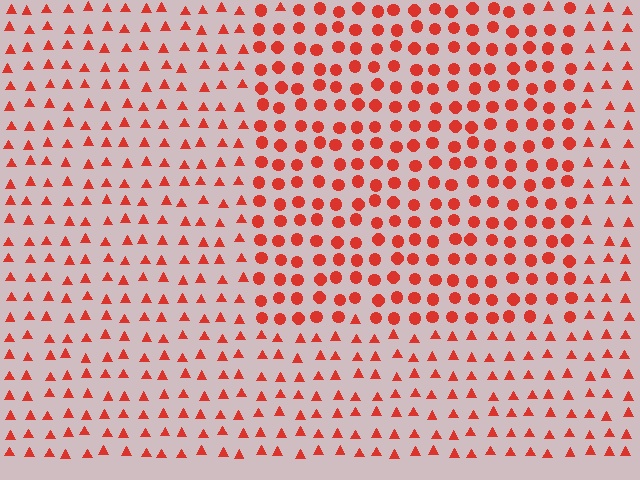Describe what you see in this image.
The image is filled with small red elements arranged in a uniform grid. A rectangle-shaped region contains circles, while the surrounding area contains triangles. The boundary is defined purely by the change in element shape.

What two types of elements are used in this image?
The image uses circles inside the rectangle region and triangles outside it.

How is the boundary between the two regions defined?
The boundary is defined by a change in element shape: circles inside vs. triangles outside. All elements share the same color and spacing.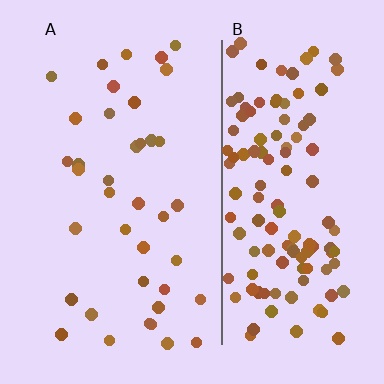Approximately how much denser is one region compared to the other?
Approximately 3.4× — region B over region A.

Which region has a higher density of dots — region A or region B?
B (the right).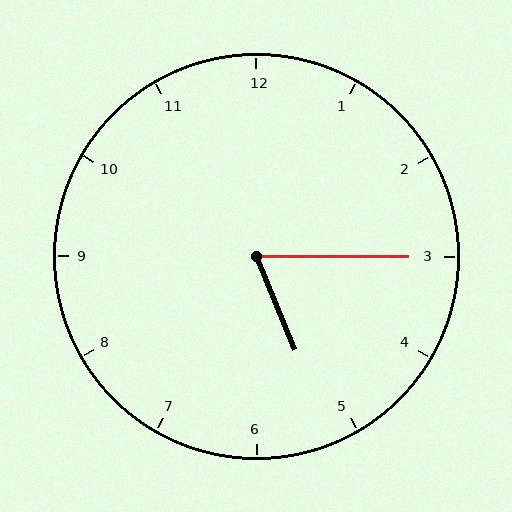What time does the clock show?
5:15.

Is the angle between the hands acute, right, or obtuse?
It is acute.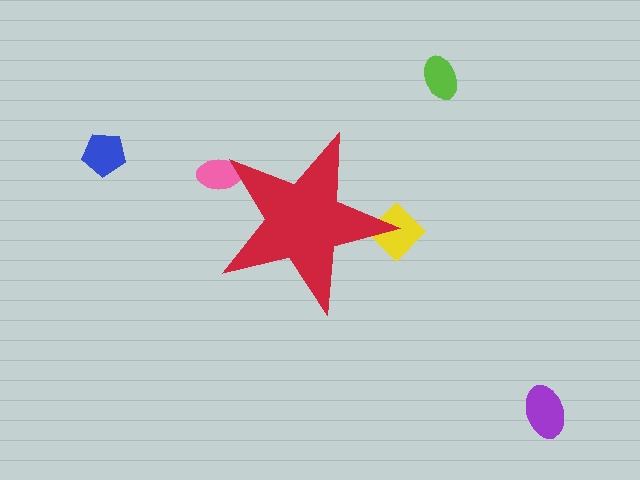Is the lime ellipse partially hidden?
No, the lime ellipse is fully visible.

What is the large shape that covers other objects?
A red star.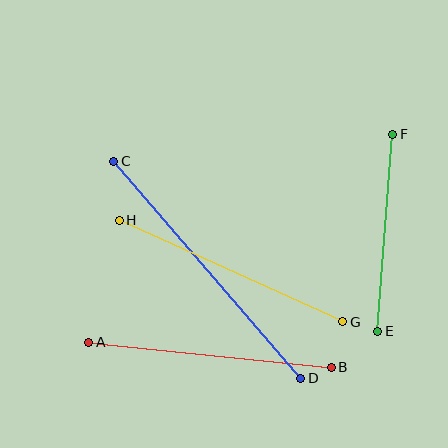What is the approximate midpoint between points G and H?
The midpoint is at approximately (231, 271) pixels.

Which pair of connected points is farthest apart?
Points C and D are farthest apart.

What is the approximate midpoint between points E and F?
The midpoint is at approximately (385, 233) pixels.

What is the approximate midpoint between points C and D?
The midpoint is at approximately (207, 270) pixels.